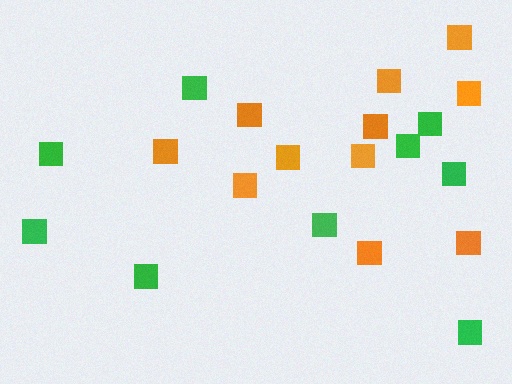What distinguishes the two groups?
There are 2 groups: one group of orange squares (11) and one group of green squares (9).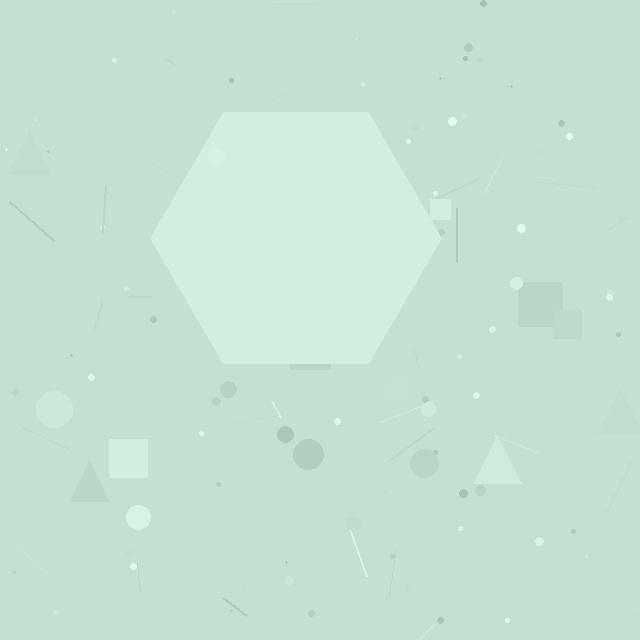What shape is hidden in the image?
A hexagon is hidden in the image.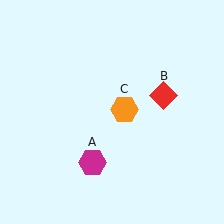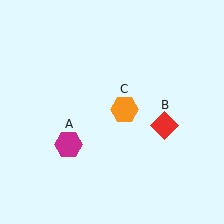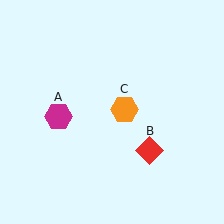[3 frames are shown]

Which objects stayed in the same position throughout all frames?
Orange hexagon (object C) remained stationary.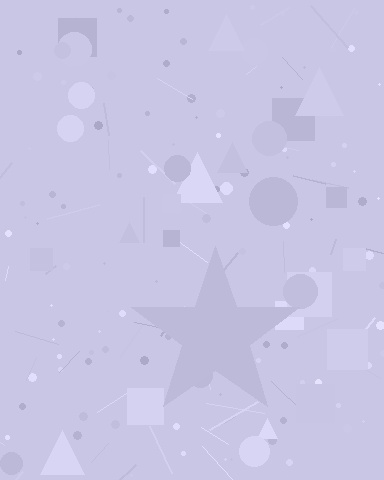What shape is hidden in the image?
A star is hidden in the image.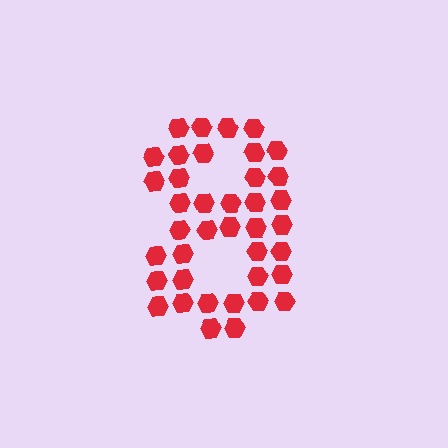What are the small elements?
The small elements are hexagons.